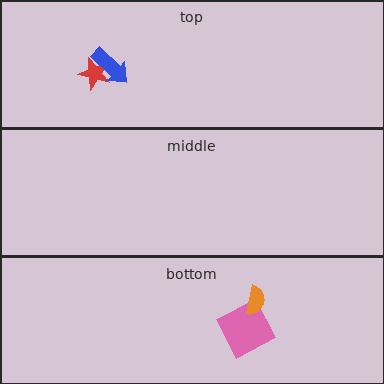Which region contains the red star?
The top region.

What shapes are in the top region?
The red star, the blue arrow.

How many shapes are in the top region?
2.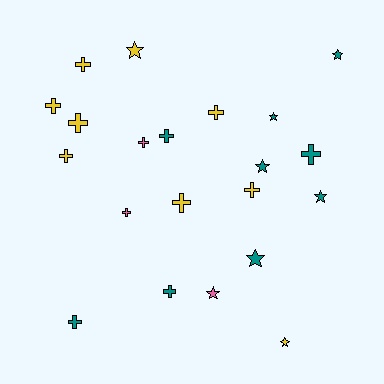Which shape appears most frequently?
Cross, with 13 objects.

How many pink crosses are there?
There are 2 pink crosses.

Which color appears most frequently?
Teal, with 9 objects.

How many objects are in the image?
There are 21 objects.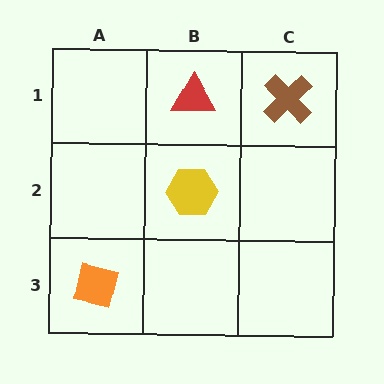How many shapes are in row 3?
1 shape.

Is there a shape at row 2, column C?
No, that cell is empty.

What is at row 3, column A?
An orange square.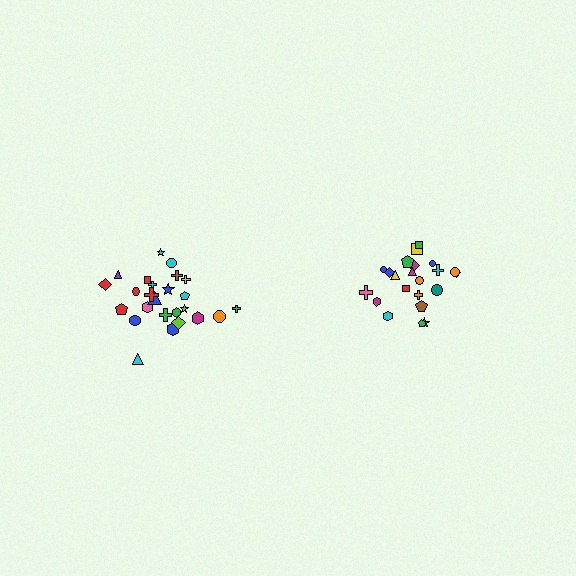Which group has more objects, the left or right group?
The left group.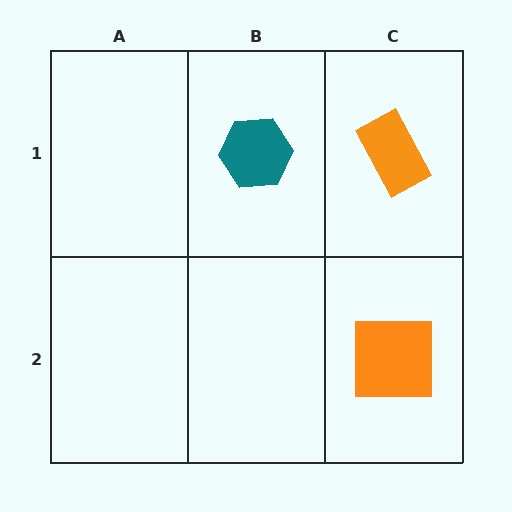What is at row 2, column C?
An orange square.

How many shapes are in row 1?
2 shapes.